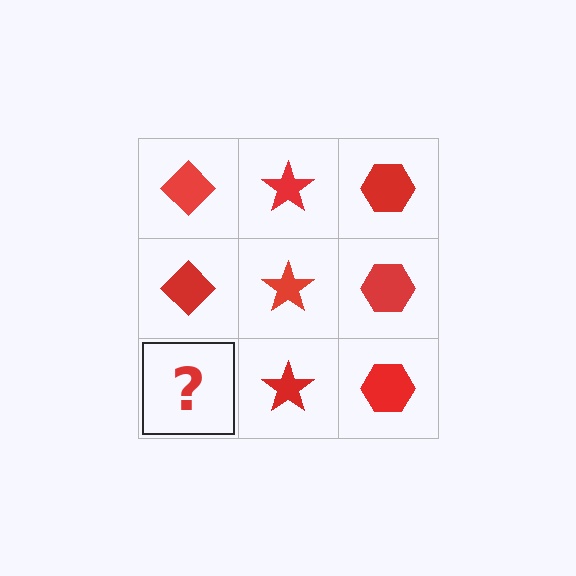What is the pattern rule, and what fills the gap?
The rule is that each column has a consistent shape. The gap should be filled with a red diamond.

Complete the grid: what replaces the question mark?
The question mark should be replaced with a red diamond.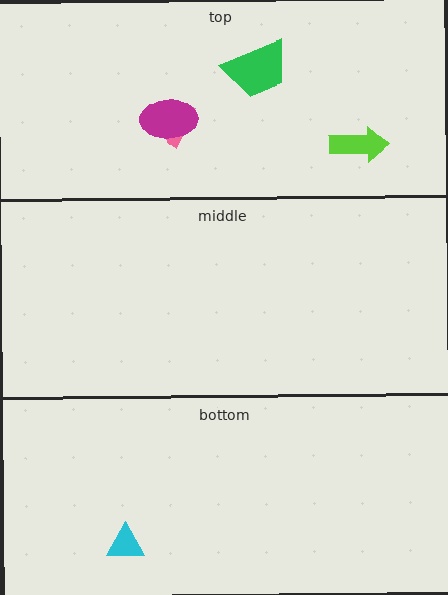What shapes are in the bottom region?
The cyan triangle.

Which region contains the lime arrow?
The top region.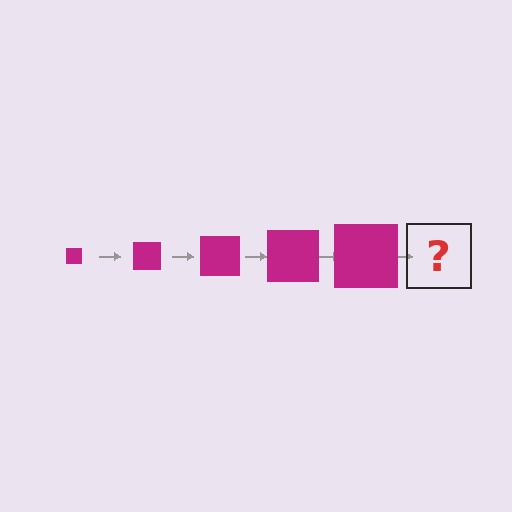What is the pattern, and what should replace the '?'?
The pattern is that the square gets progressively larger each step. The '?' should be a magenta square, larger than the previous one.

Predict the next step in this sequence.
The next step is a magenta square, larger than the previous one.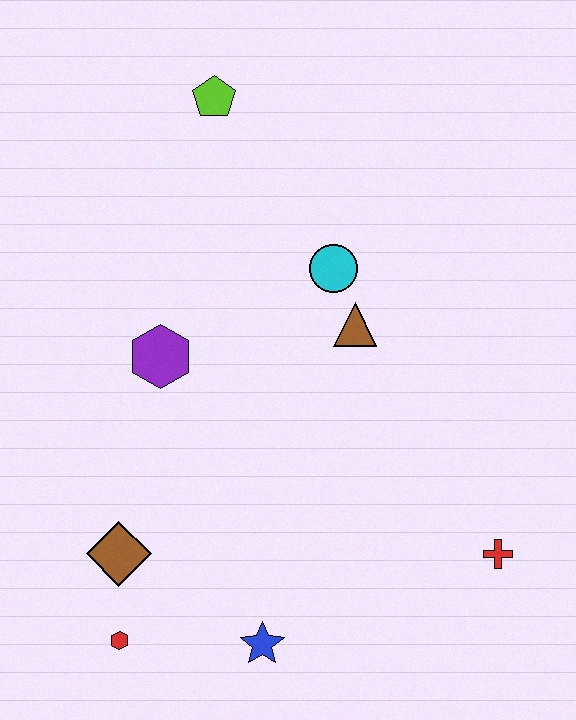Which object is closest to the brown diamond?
The red hexagon is closest to the brown diamond.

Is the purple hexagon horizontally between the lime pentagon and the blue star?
No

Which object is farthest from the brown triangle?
The red hexagon is farthest from the brown triangle.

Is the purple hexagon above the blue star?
Yes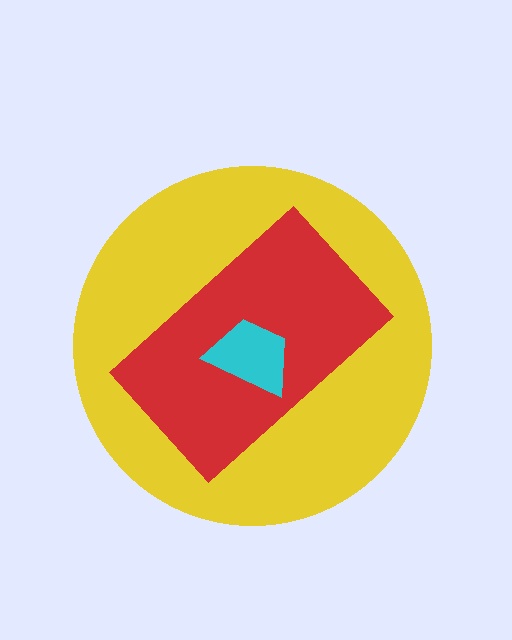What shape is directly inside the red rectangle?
The cyan trapezoid.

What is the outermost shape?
The yellow circle.